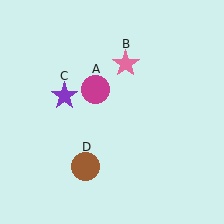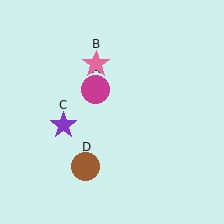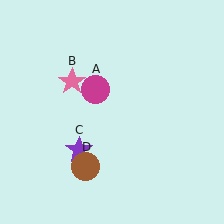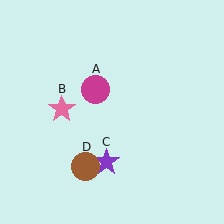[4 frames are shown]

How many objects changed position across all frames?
2 objects changed position: pink star (object B), purple star (object C).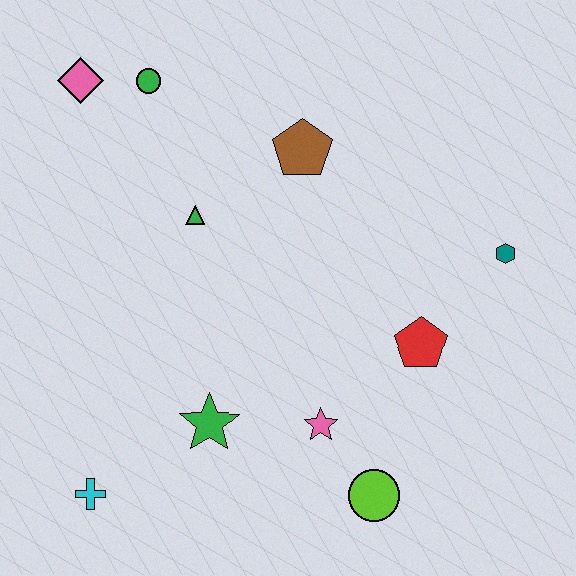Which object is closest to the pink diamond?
The green circle is closest to the pink diamond.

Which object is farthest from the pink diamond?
The lime circle is farthest from the pink diamond.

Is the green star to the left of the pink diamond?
No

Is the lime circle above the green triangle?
No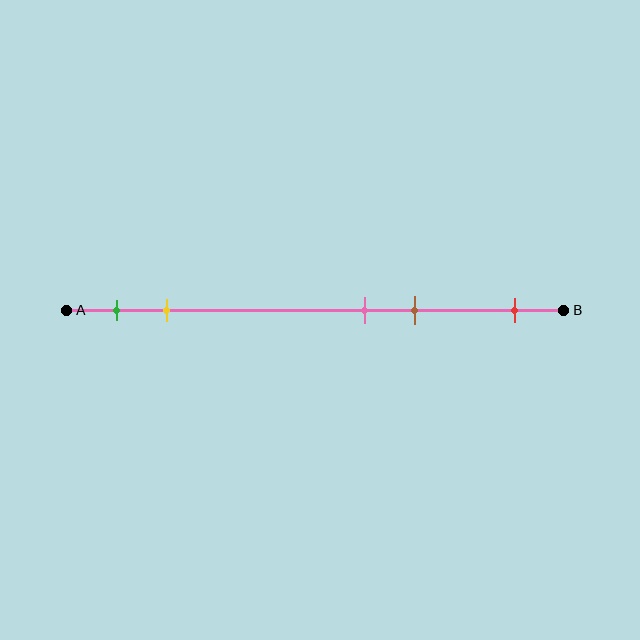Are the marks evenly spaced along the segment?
No, the marks are not evenly spaced.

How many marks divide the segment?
There are 5 marks dividing the segment.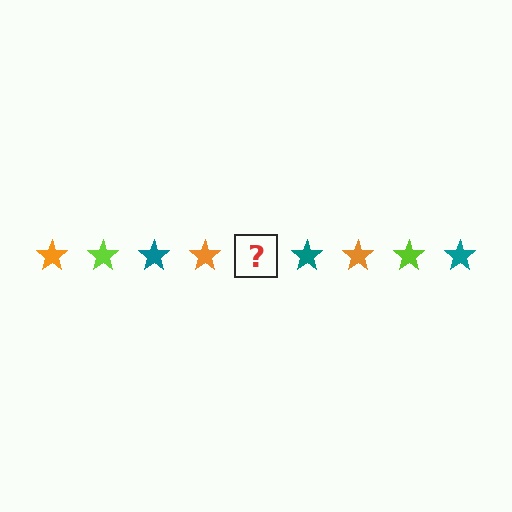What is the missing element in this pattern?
The missing element is a lime star.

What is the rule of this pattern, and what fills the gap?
The rule is that the pattern cycles through orange, lime, teal stars. The gap should be filled with a lime star.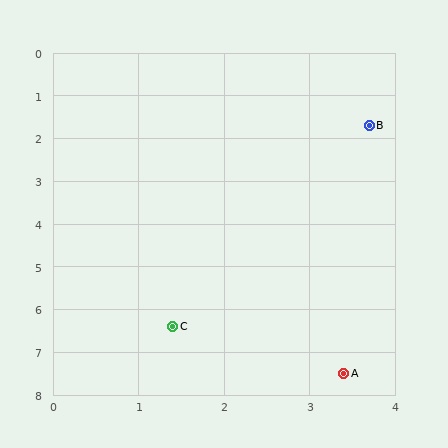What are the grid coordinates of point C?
Point C is at approximately (1.4, 6.4).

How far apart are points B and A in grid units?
Points B and A are about 5.8 grid units apart.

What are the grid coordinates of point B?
Point B is at approximately (3.7, 1.7).